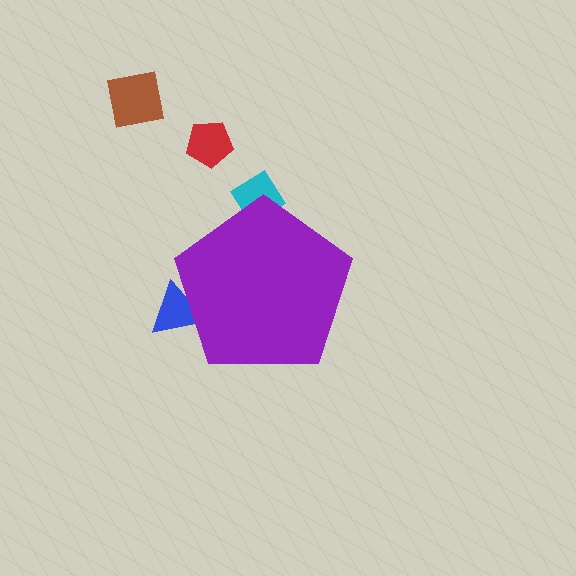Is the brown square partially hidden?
No, the brown square is fully visible.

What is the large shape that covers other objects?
A purple pentagon.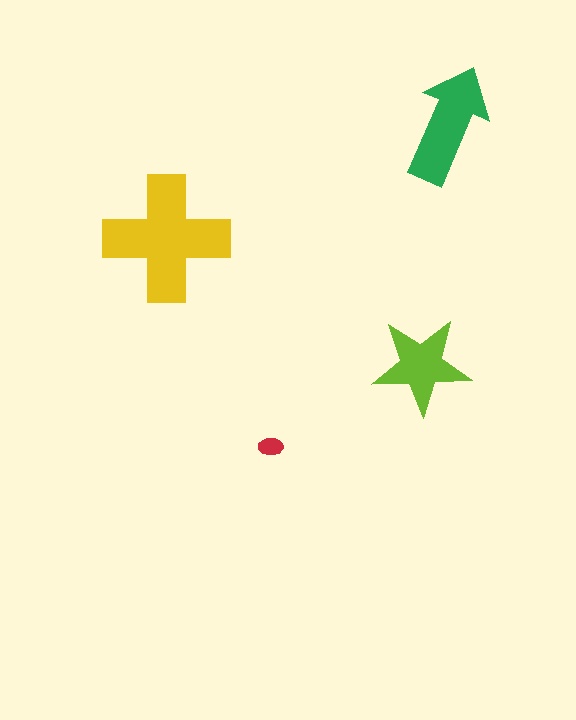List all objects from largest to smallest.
The yellow cross, the green arrow, the lime star, the red ellipse.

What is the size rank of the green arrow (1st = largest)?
2nd.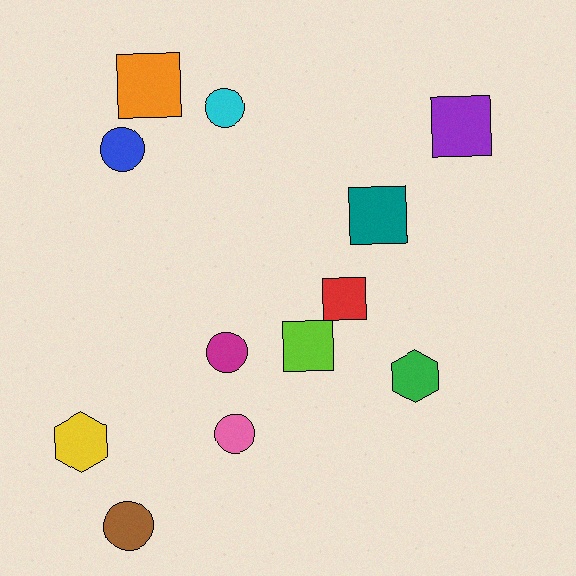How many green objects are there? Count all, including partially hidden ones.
There is 1 green object.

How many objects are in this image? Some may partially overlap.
There are 12 objects.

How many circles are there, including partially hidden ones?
There are 5 circles.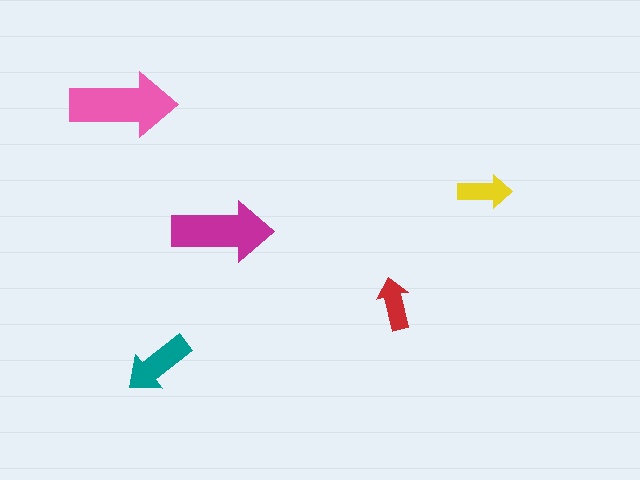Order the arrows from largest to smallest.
the pink one, the magenta one, the teal one, the yellow one, the red one.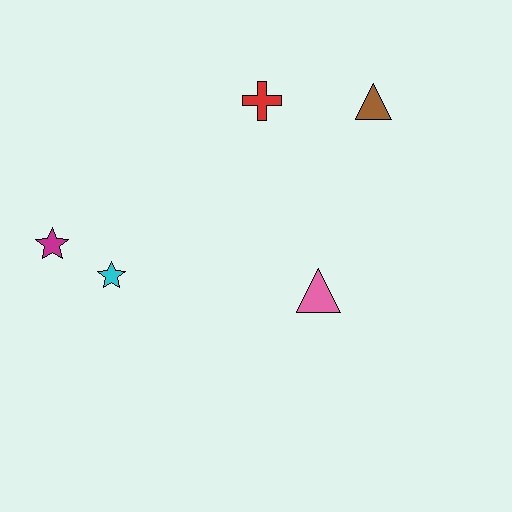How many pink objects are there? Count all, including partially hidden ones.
There is 1 pink object.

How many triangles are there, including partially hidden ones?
There are 2 triangles.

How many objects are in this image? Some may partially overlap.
There are 5 objects.